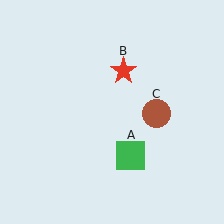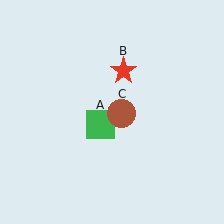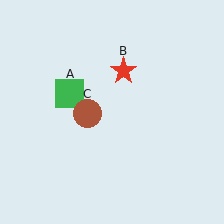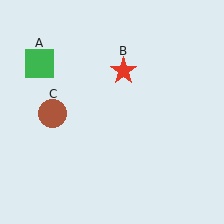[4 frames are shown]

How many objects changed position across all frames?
2 objects changed position: green square (object A), brown circle (object C).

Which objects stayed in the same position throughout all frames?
Red star (object B) remained stationary.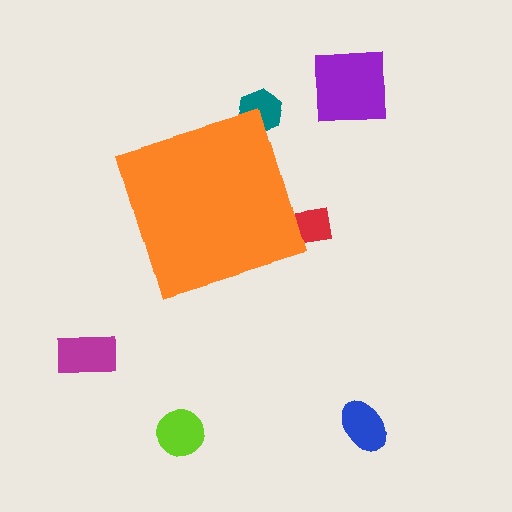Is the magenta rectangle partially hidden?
No, the magenta rectangle is fully visible.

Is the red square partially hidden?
Yes, the red square is partially hidden behind the orange diamond.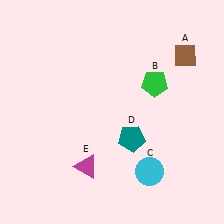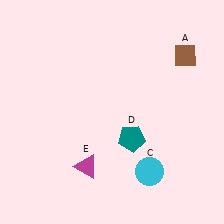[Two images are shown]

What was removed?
The green pentagon (B) was removed in Image 2.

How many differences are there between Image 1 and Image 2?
There is 1 difference between the two images.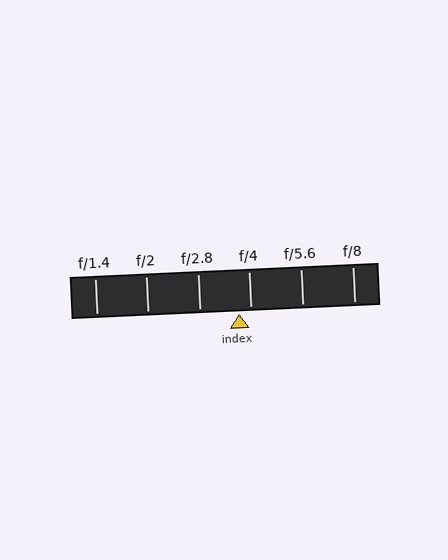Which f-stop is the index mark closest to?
The index mark is closest to f/4.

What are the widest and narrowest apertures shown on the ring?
The widest aperture shown is f/1.4 and the narrowest is f/8.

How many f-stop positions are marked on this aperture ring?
There are 6 f-stop positions marked.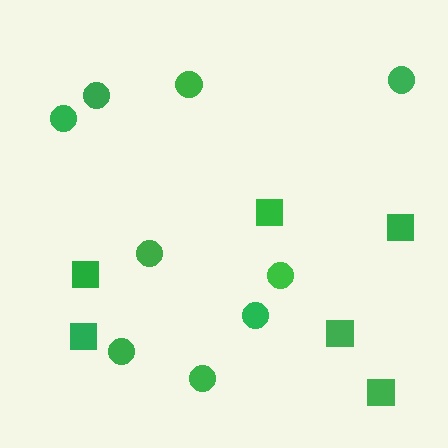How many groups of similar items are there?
There are 2 groups: one group of squares (6) and one group of circles (9).